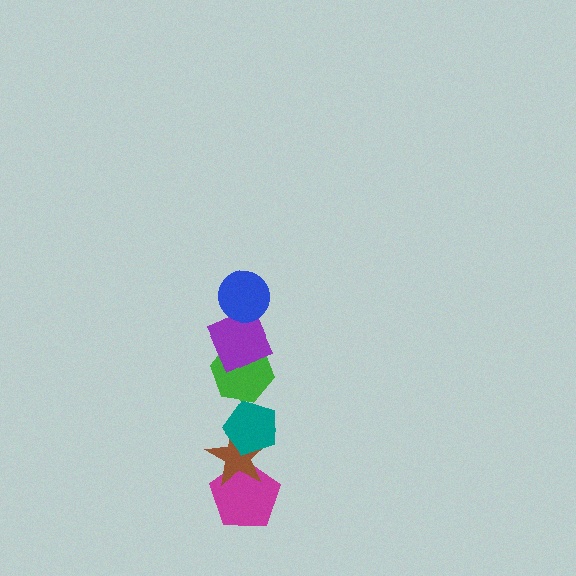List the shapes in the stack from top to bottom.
From top to bottom: the blue circle, the purple square, the green hexagon, the teal pentagon, the brown star, the magenta pentagon.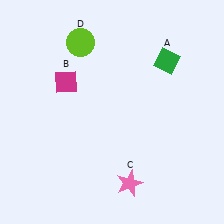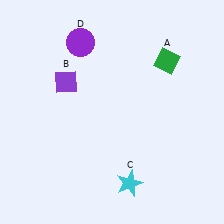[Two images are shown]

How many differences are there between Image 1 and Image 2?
There are 3 differences between the two images.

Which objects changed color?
B changed from magenta to purple. C changed from pink to cyan. D changed from lime to purple.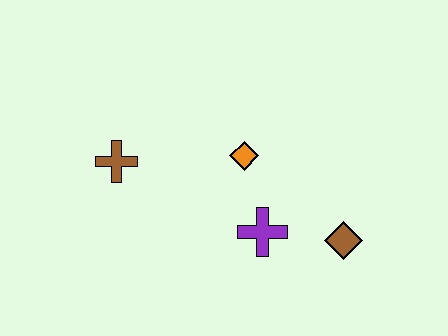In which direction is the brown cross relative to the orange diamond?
The brown cross is to the left of the orange diamond.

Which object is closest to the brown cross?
The orange diamond is closest to the brown cross.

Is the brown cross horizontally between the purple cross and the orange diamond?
No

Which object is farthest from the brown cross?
The brown diamond is farthest from the brown cross.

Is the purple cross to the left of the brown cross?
No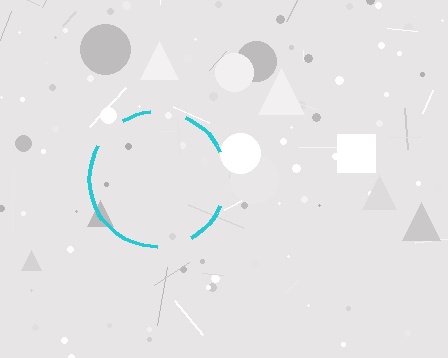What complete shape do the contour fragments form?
The contour fragments form a circle.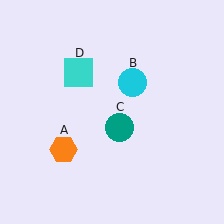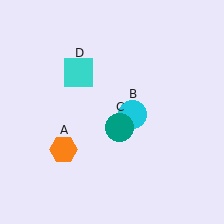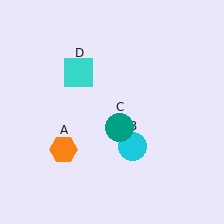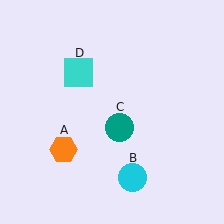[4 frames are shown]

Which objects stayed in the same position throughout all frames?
Orange hexagon (object A) and teal circle (object C) and cyan square (object D) remained stationary.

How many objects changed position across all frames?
1 object changed position: cyan circle (object B).